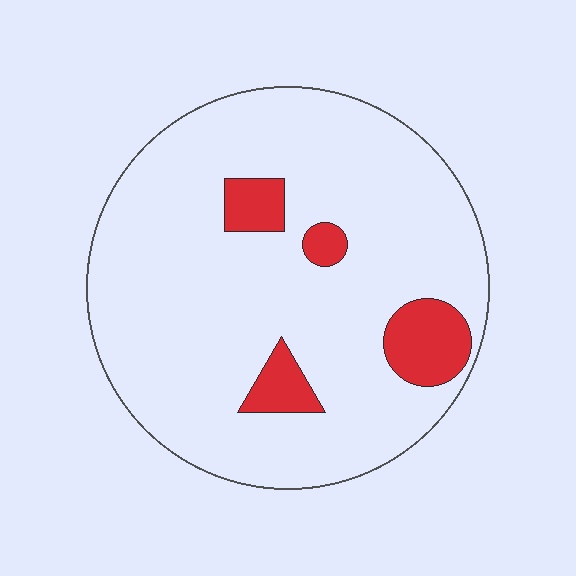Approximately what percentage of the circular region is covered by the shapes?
Approximately 10%.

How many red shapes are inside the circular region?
4.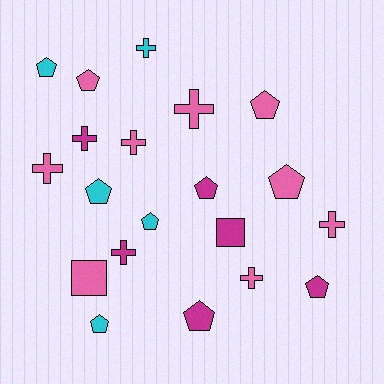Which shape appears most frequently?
Pentagon, with 10 objects.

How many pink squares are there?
There is 1 pink square.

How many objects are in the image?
There are 20 objects.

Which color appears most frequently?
Pink, with 9 objects.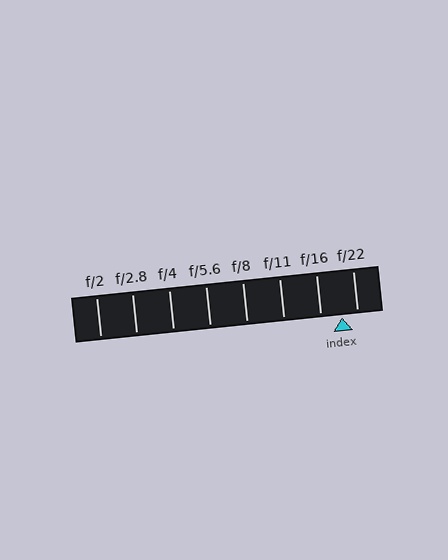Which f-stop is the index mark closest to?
The index mark is closest to f/22.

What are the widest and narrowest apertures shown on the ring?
The widest aperture shown is f/2 and the narrowest is f/22.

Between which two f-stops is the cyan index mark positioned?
The index mark is between f/16 and f/22.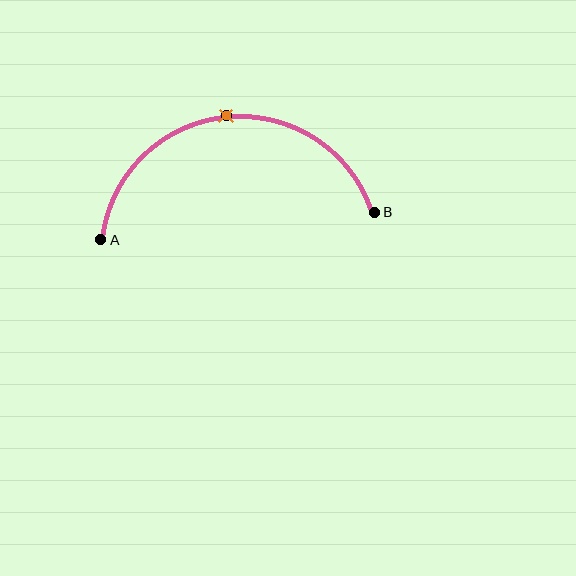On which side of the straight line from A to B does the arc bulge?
The arc bulges above the straight line connecting A and B.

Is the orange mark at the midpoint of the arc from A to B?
Yes. The orange mark lies on the arc at equal arc-length from both A and B — it is the arc midpoint.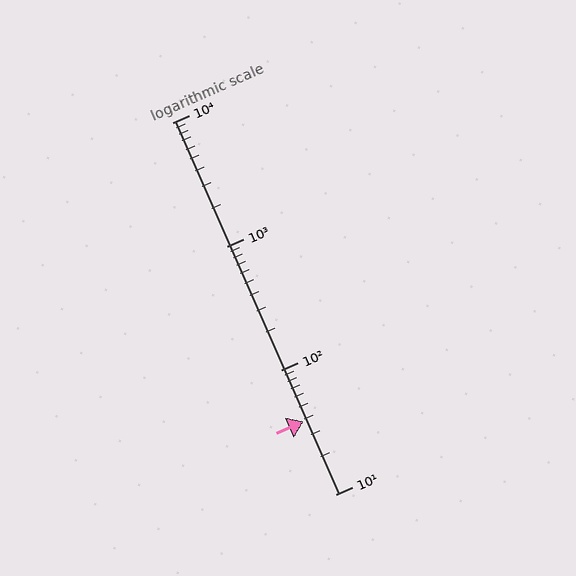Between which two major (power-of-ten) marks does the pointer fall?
The pointer is between 10 and 100.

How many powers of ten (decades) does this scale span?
The scale spans 3 decades, from 10 to 10000.